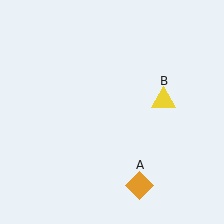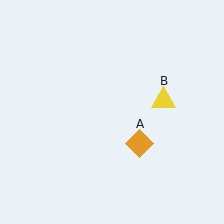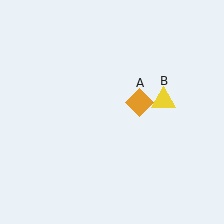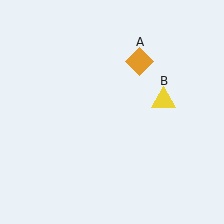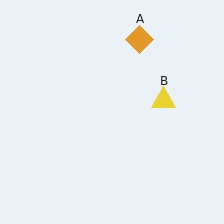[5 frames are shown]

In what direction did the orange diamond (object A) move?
The orange diamond (object A) moved up.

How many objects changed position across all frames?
1 object changed position: orange diamond (object A).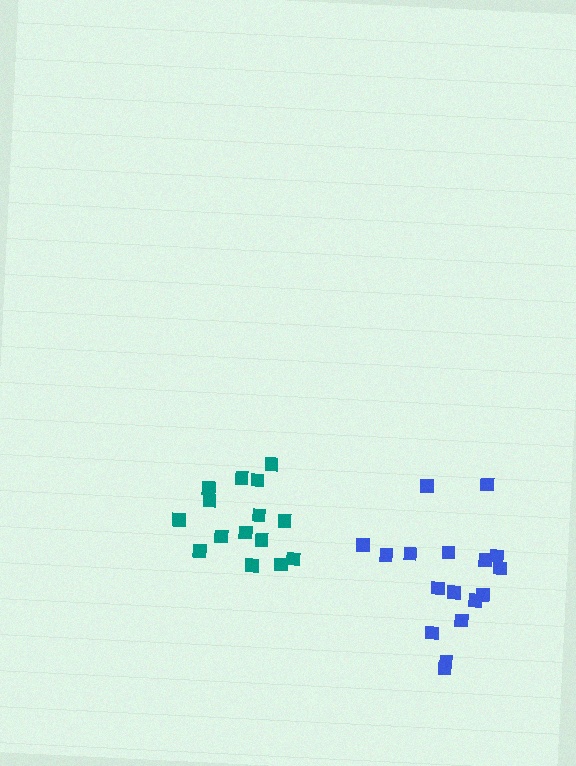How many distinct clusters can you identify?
There are 2 distinct clusters.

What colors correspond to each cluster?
The clusters are colored: blue, teal.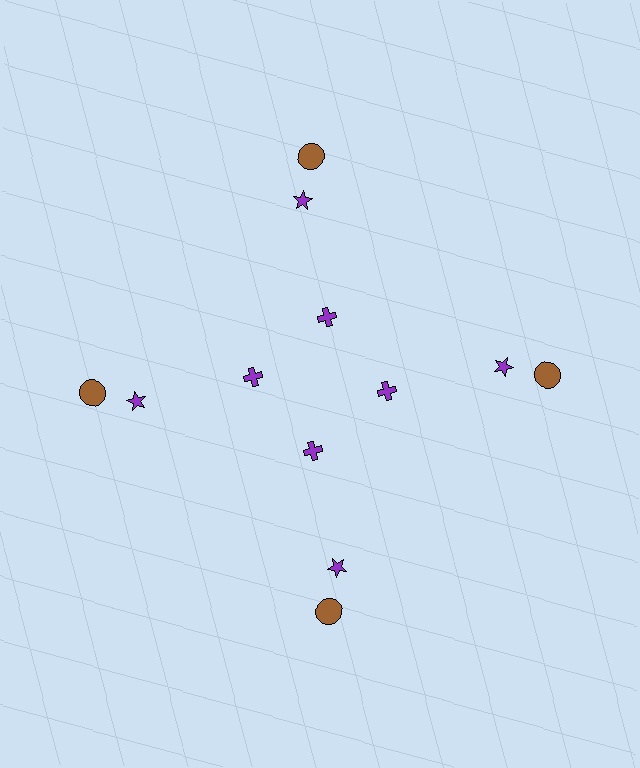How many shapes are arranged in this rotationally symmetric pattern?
There are 12 shapes, arranged in 4 groups of 3.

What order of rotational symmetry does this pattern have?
This pattern has 4-fold rotational symmetry.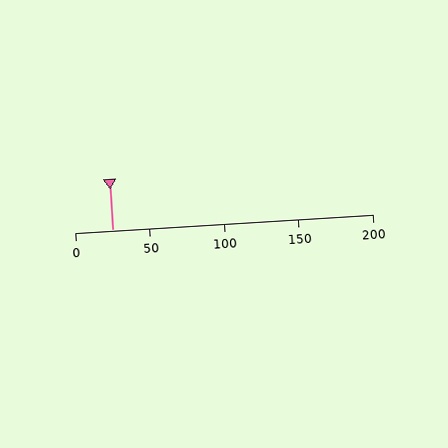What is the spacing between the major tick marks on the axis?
The major ticks are spaced 50 apart.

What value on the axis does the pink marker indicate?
The marker indicates approximately 25.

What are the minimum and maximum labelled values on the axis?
The axis runs from 0 to 200.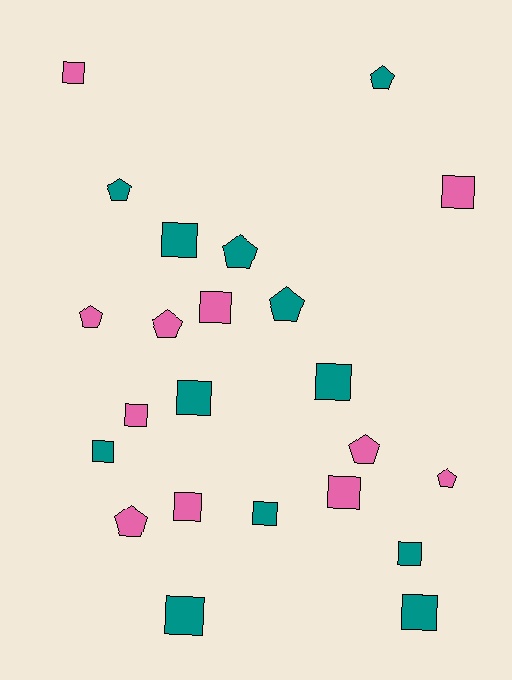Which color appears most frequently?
Teal, with 12 objects.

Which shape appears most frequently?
Square, with 14 objects.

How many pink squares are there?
There are 6 pink squares.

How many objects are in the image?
There are 23 objects.